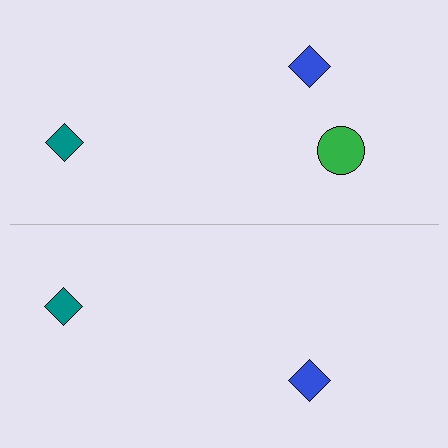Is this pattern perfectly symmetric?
No, the pattern is not perfectly symmetric. A green circle is missing from the bottom side.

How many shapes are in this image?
There are 5 shapes in this image.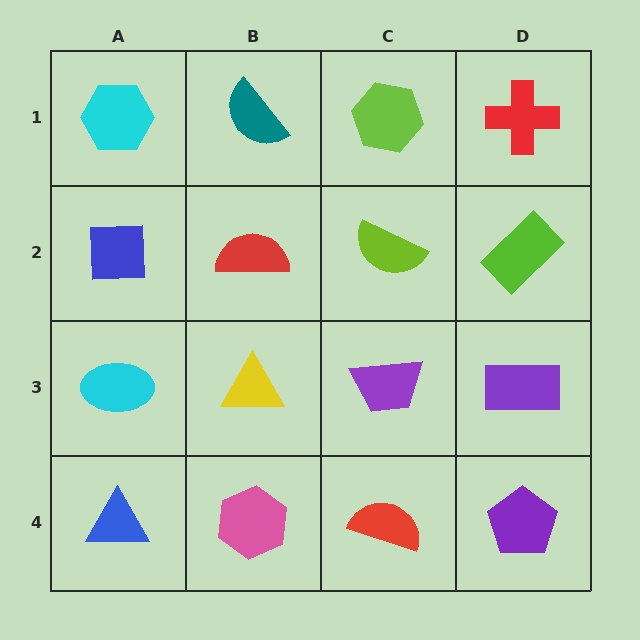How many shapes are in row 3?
4 shapes.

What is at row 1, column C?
A lime hexagon.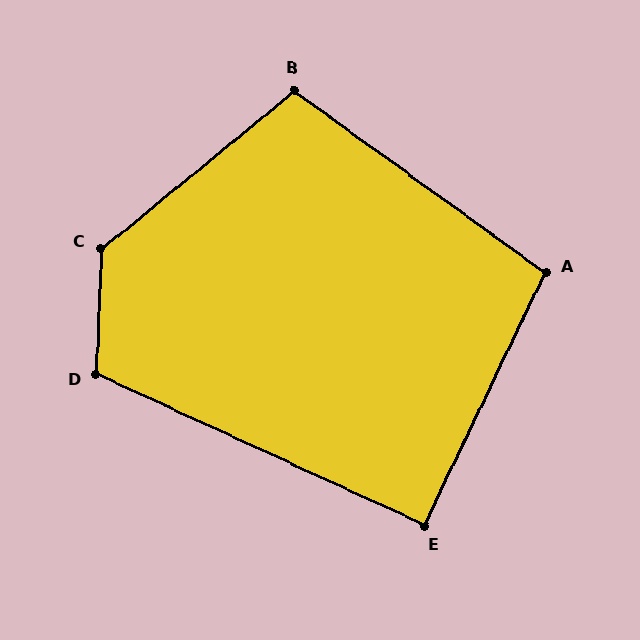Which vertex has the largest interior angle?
C, at approximately 131 degrees.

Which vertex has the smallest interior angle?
E, at approximately 91 degrees.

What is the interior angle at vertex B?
Approximately 105 degrees (obtuse).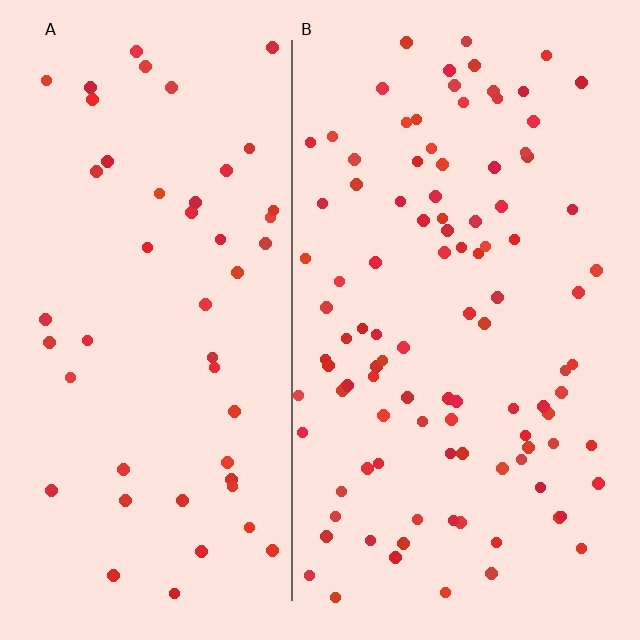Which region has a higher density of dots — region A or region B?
B (the right).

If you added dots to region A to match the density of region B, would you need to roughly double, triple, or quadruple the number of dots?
Approximately double.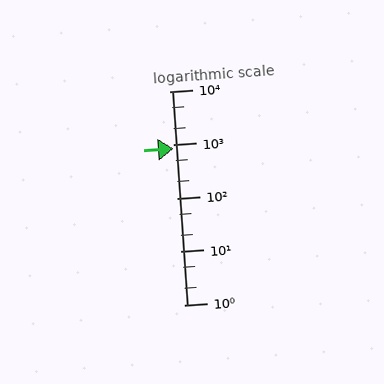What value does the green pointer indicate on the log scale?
The pointer indicates approximately 830.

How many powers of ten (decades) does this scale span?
The scale spans 4 decades, from 1 to 10000.